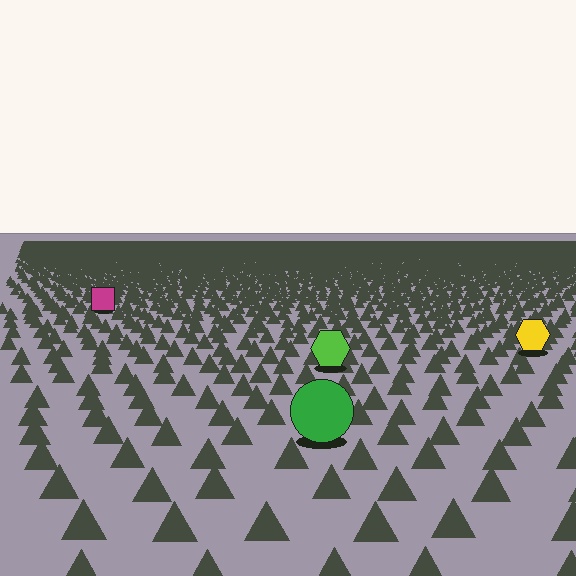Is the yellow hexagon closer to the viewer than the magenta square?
Yes. The yellow hexagon is closer — you can tell from the texture gradient: the ground texture is coarser near it.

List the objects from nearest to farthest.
From nearest to farthest: the green circle, the lime hexagon, the yellow hexagon, the magenta square.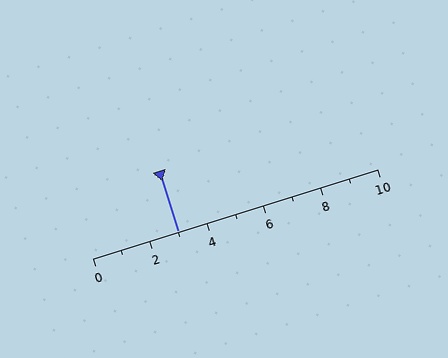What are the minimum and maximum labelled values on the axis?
The axis runs from 0 to 10.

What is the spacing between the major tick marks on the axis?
The major ticks are spaced 2 apart.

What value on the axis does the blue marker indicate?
The marker indicates approximately 3.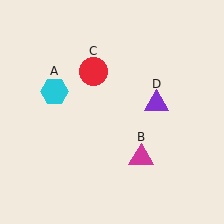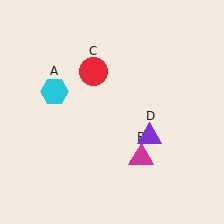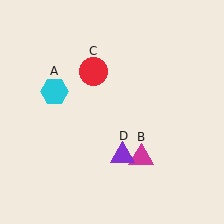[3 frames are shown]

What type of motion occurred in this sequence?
The purple triangle (object D) rotated clockwise around the center of the scene.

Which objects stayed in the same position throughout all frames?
Cyan hexagon (object A) and magenta triangle (object B) and red circle (object C) remained stationary.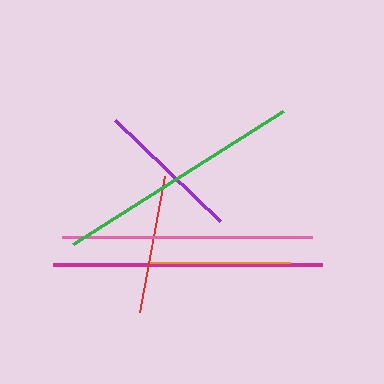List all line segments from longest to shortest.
From longest to shortest: magenta, pink, green, purple, orange, red.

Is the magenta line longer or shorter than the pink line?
The magenta line is longer than the pink line.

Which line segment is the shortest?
The red line is the shortest at approximately 139 pixels.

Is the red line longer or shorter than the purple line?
The purple line is longer than the red line.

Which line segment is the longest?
The magenta line is the longest at approximately 269 pixels.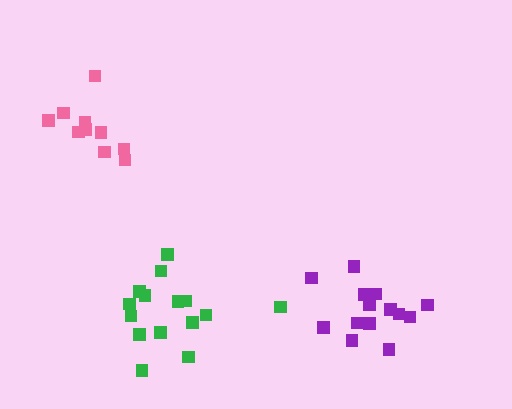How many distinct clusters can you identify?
There are 3 distinct clusters.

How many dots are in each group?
Group 1: 10 dots, Group 2: 15 dots, Group 3: 14 dots (39 total).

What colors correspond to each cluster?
The clusters are colored: pink, green, purple.